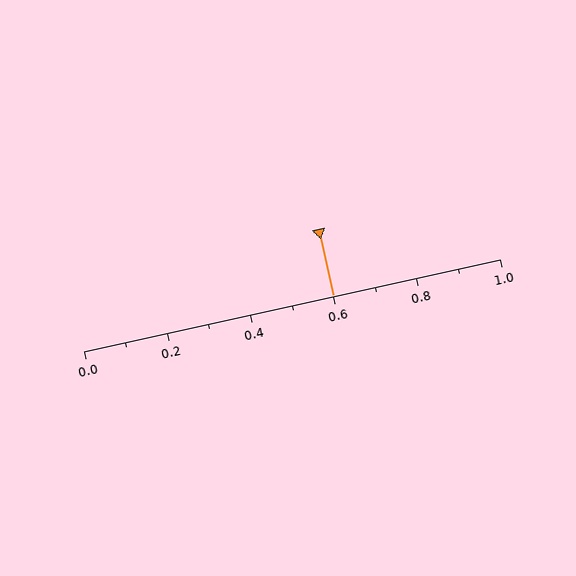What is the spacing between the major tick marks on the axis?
The major ticks are spaced 0.2 apart.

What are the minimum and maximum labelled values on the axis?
The axis runs from 0.0 to 1.0.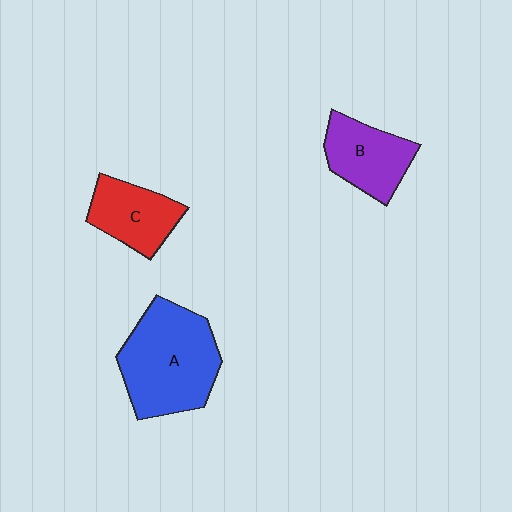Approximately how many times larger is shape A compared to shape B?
Approximately 1.7 times.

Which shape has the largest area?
Shape A (blue).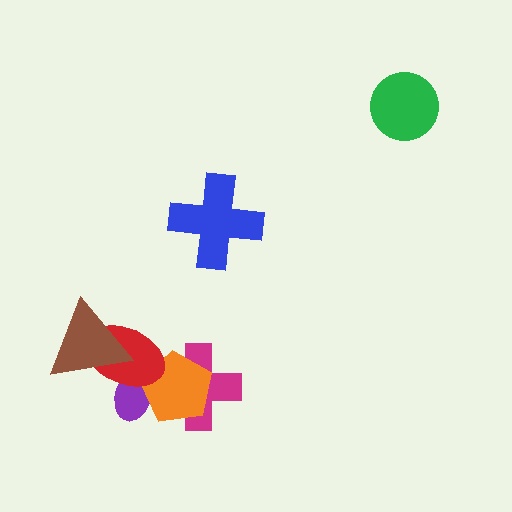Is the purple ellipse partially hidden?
Yes, it is partially covered by another shape.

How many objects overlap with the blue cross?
0 objects overlap with the blue cross.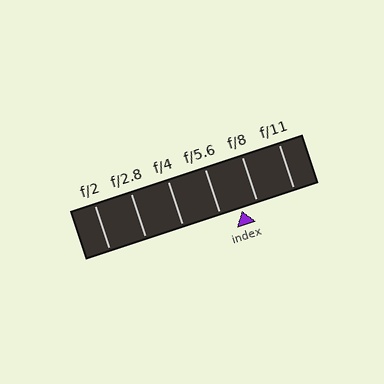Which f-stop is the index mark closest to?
The index mark is closest to f/8.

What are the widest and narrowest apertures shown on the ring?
The widest aperture shown is f/2 and the narrowest is f/11.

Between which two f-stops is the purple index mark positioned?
The index mark is between f/5.6 and f/8.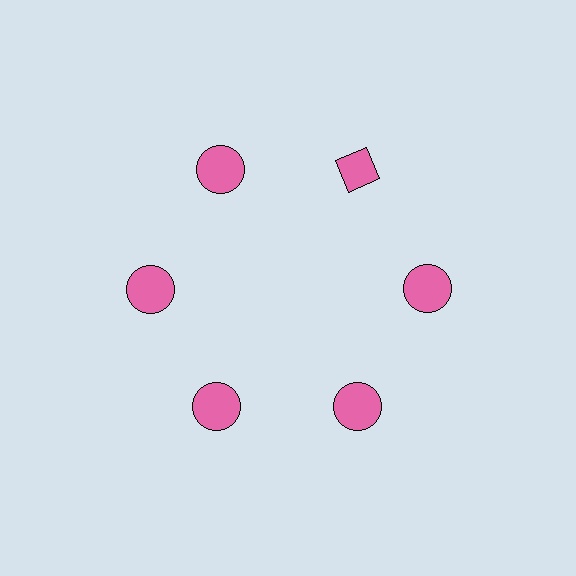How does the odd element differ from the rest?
It has a different shape: diamond instead of circle.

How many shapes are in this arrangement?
There are 6 shapes arranged in a ring pattern.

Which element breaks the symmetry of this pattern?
The pink diamond at roughly the 1 o'clock position breaks the symmetry. All other shapes are pink circles.